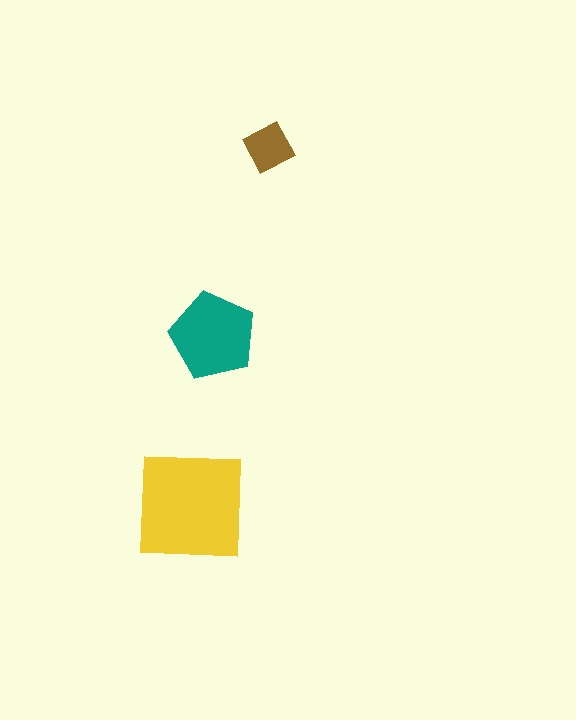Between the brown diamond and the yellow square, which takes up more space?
The yellow square.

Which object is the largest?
The yellow square.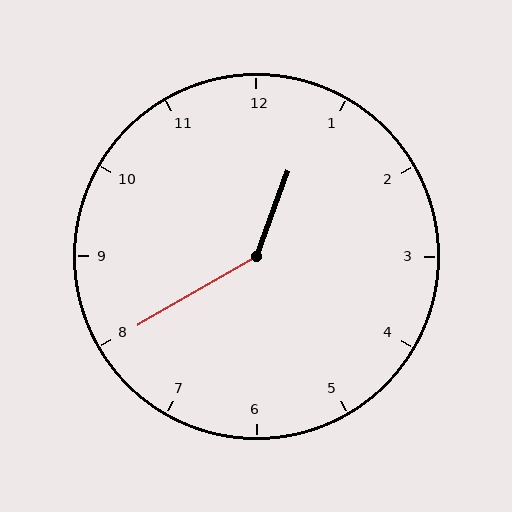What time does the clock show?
12:40.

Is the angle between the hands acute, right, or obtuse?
It is obtuse.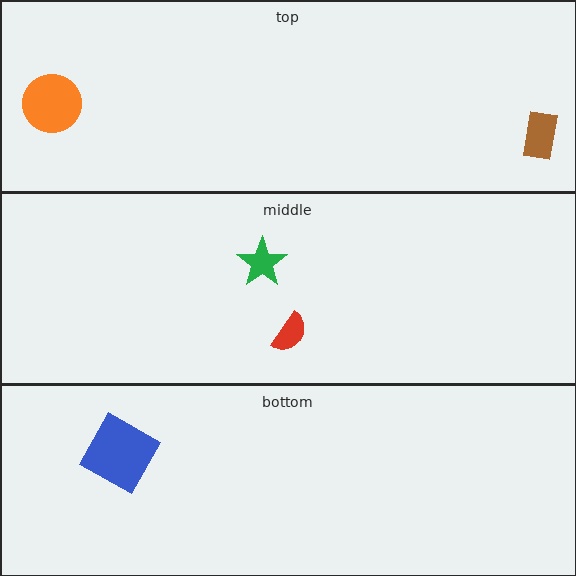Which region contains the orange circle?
The top region.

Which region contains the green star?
The middle region.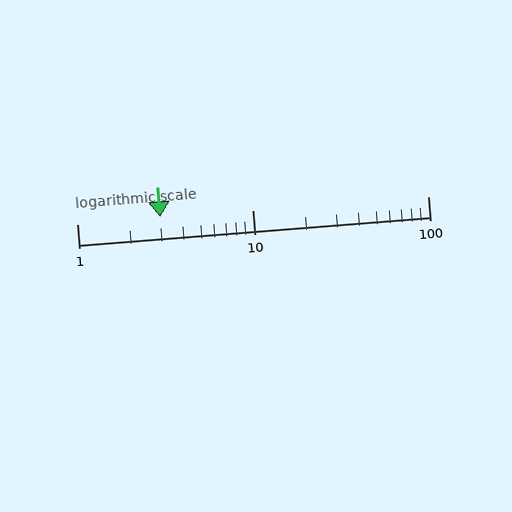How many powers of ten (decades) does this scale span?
The scale spans 2 decades, from 1 to 100.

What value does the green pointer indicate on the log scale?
The pointer indicates approximately 3.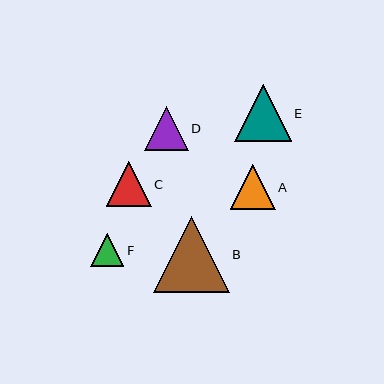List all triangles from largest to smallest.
From largest to smallest: B, E, C, A, D, F.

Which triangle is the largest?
Triangle B is the largest with a size of approximately 75 pixels.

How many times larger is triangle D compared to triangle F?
Triangle D is approximately 1.3 times the size of triangle F.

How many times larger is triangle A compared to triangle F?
Triangle A is approximately 1.4 times the size of triangle F.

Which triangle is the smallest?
Triangle F is the smallest with a size of approximately 33 pixels.